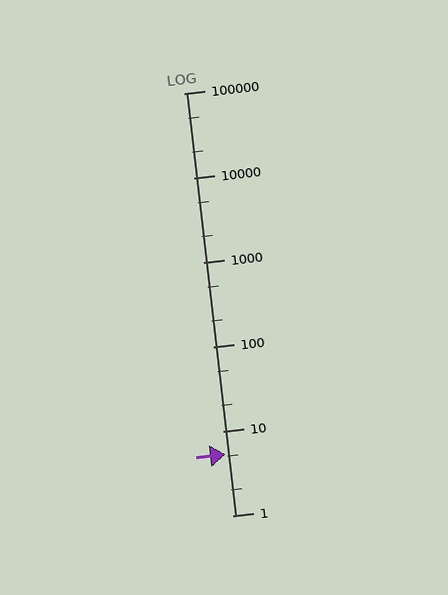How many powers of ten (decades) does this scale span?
The scale spans 5 decades, from 1 to 100000.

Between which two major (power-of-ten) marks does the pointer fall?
The pointer is between 1 and 10.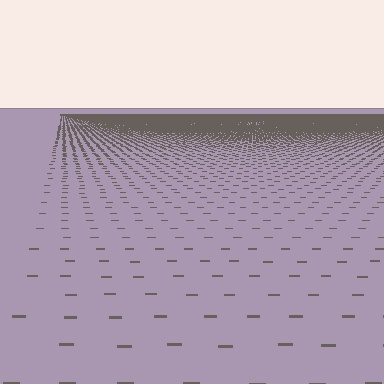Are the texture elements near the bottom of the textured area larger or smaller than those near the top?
Larger. Near the bottom, elements are closer to the viewer and appear at a bigger on-screen size.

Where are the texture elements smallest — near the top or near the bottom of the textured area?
Near the top.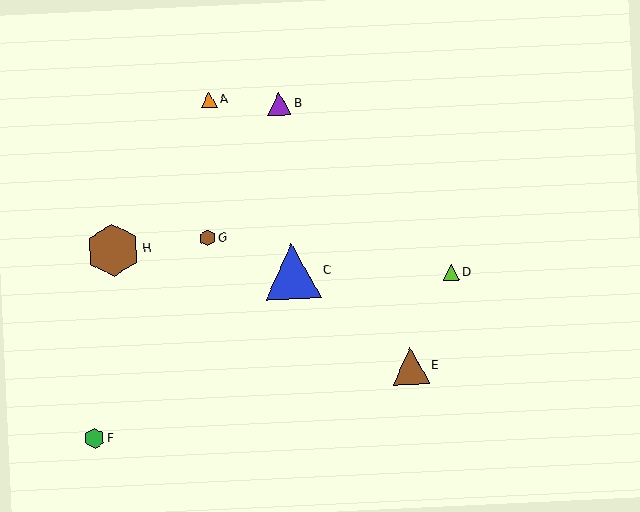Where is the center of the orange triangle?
The center of the orange triangle is at (209, 100).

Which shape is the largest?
The blue triangle (labeled C) is the largest.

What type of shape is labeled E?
Shape E is a brown triangle.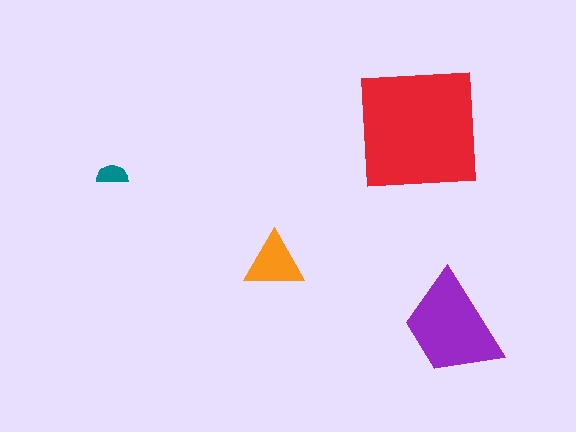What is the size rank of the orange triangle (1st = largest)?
3rd.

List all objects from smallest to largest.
The teal semicircle, the orange triangle, the purple trapezoid, the red square.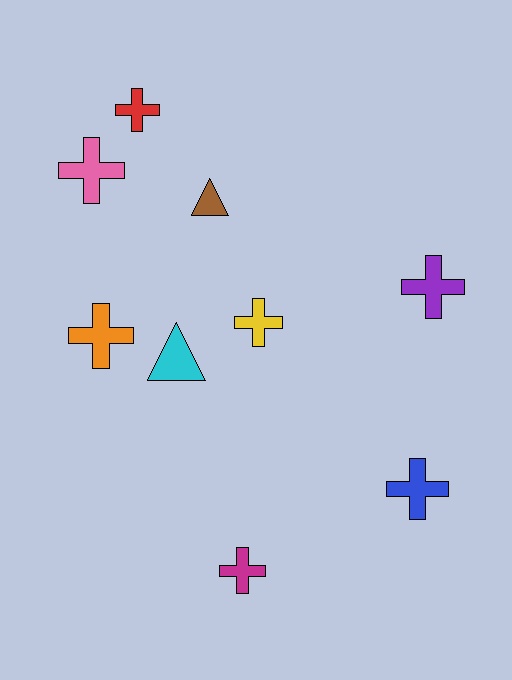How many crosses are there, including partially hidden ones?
There are 7 crosses.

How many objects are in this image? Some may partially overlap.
There are 9 objects.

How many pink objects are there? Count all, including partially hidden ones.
There is 1 pink object.